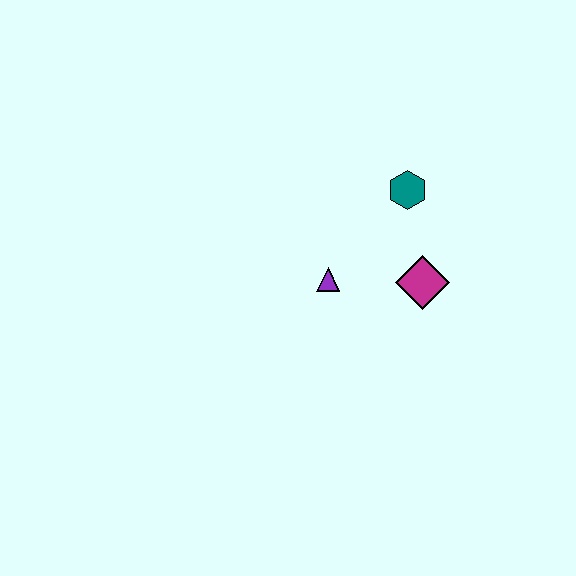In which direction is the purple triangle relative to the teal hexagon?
The purple triangle is below the teal hexagon.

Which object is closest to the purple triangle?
The magenta diamond is closest to the purple triangle.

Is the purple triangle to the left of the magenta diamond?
Yes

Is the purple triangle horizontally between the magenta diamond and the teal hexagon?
No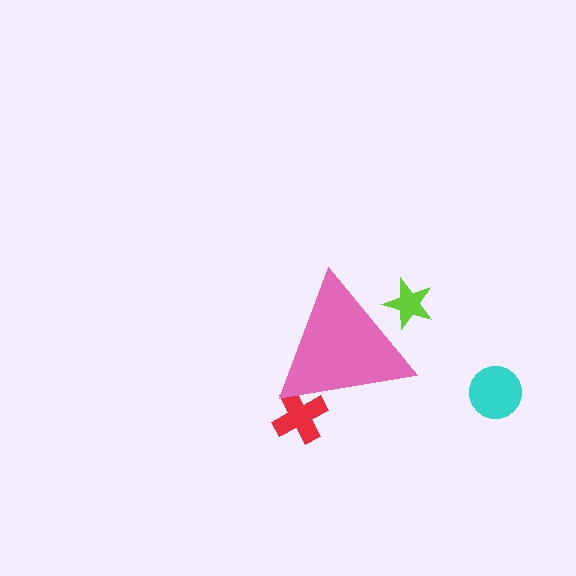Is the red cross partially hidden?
Yes, the red cross is partially hidden behind the pink triangle.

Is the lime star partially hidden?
Yes, the lime star is partially hidden behind the pink triangle.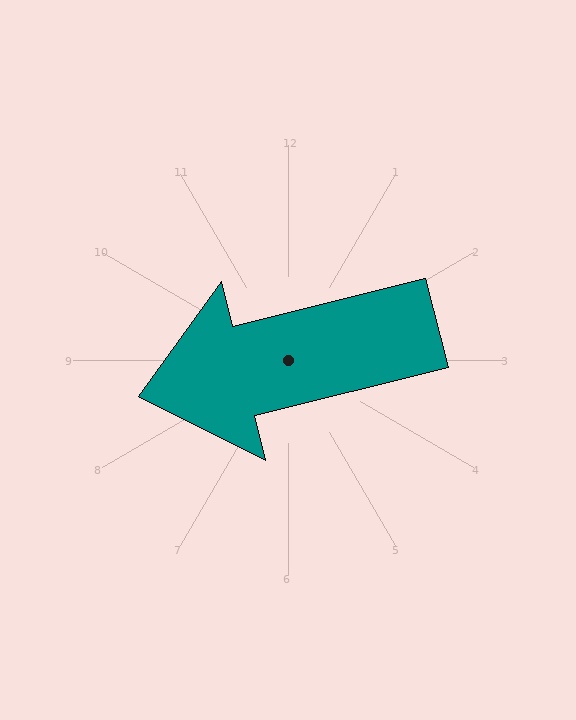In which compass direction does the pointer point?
West.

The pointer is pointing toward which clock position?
Roughly 9 o'clock.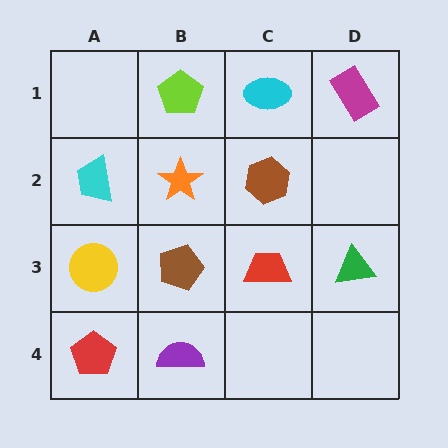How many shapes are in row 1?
3 shapes.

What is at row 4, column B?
A purple semicircle.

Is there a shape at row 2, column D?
No, that cell is empty.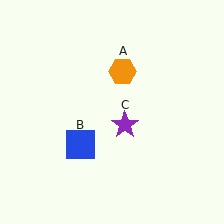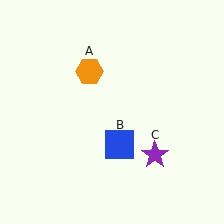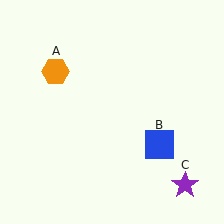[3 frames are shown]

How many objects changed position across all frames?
3 objects changed position: orange hexagon (object A), blue square (object B), purple star (object C).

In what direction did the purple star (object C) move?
The purple star (object C) moved down and to the right.